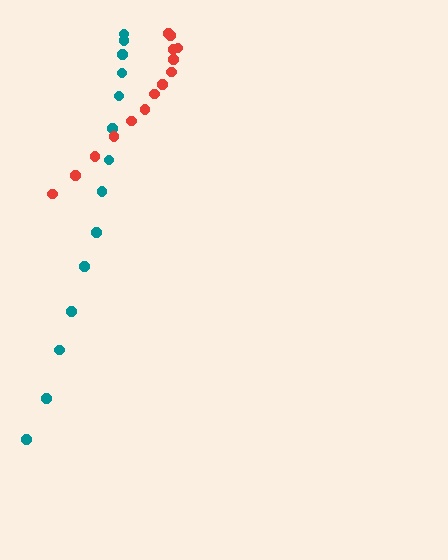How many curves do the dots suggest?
There are 2 distinct paths.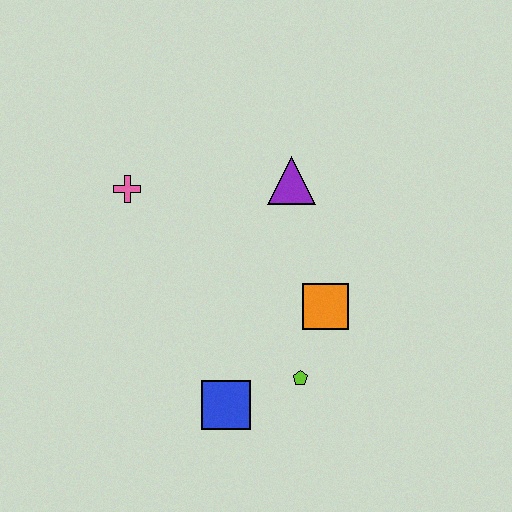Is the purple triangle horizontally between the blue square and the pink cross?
No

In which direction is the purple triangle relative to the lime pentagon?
The purple triangle is above the lime pentagon.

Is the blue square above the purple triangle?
No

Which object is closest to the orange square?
The lime pentagon is closest to the orange square.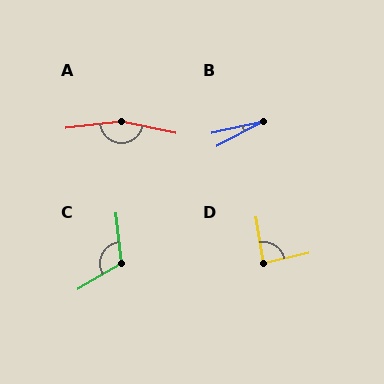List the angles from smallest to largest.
B (15°), D (86°), C (114°), A (161°).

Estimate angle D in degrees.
Approximately 86 degrees.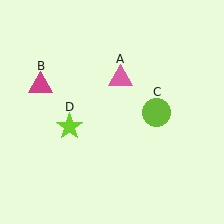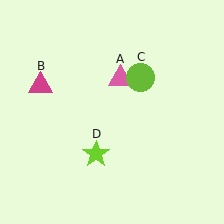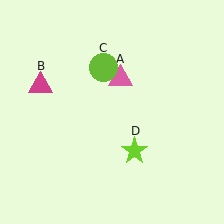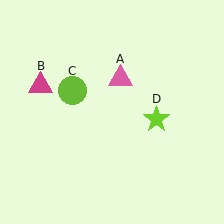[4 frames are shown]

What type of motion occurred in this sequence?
The lime circle (object C), lime star (object D) rotated counterclockwise around the center of the scene.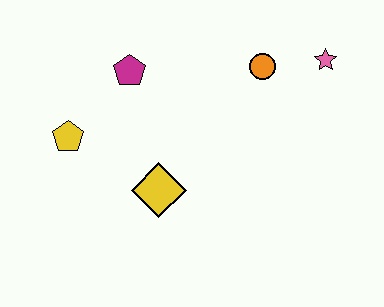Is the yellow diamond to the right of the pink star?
No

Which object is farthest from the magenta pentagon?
The pink star is farthest from the magenta pentagon.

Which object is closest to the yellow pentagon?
The magenta pentagon is closest to the yellow pentagon.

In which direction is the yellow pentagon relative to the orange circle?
The yellow pentagon is to the left of the orange circle.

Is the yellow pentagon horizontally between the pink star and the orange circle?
No